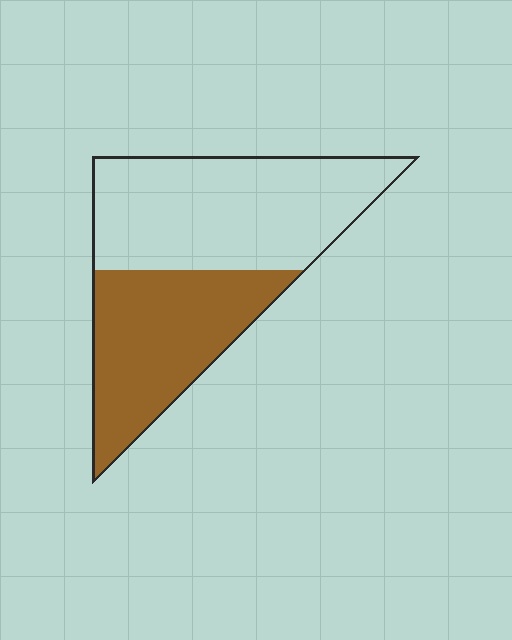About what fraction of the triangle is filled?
About two fifths (2/5).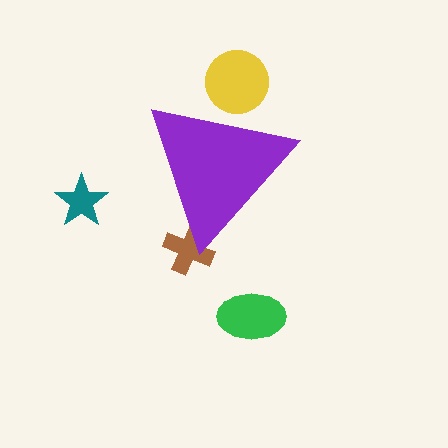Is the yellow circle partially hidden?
Yes, the yellow circle is partially hidden behind the purple triangle.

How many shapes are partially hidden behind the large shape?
2 shapes are partially hidden.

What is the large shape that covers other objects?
A purple triangle.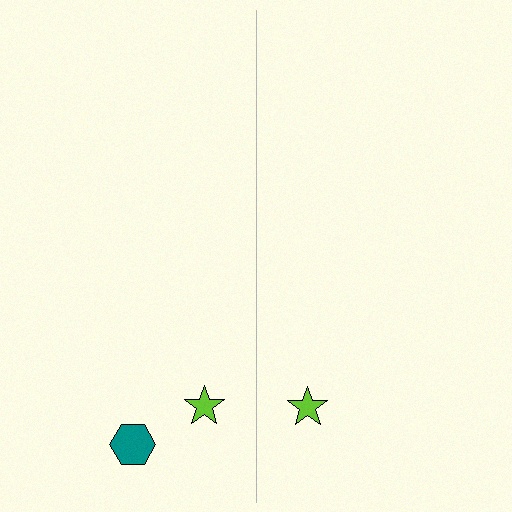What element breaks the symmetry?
A teal hexagon is missing from the right side.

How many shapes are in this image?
There are 3 shapes in this image.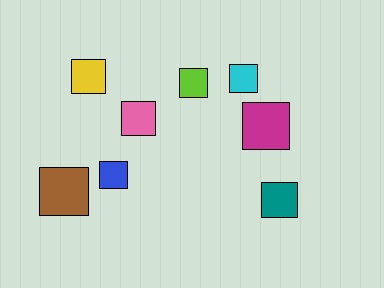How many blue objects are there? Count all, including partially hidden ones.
There is 1 blue object.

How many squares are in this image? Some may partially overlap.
There are 8 squares.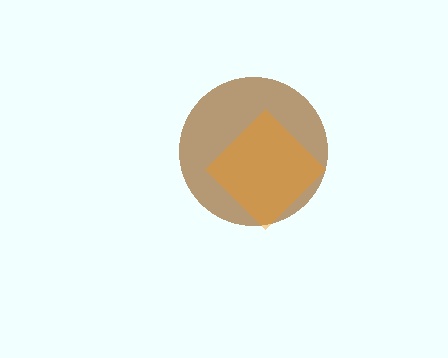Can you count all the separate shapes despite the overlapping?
Yes, there are 2 separate shapes.